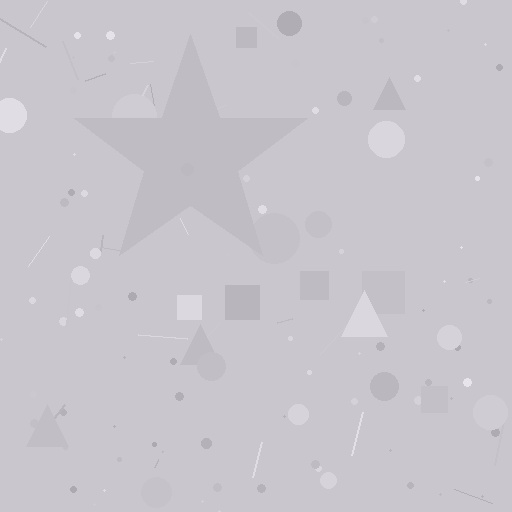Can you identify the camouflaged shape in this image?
The camouflaged shape is a star.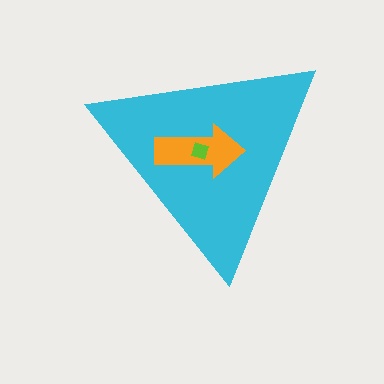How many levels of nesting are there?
3.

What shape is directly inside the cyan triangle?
The orange arrow.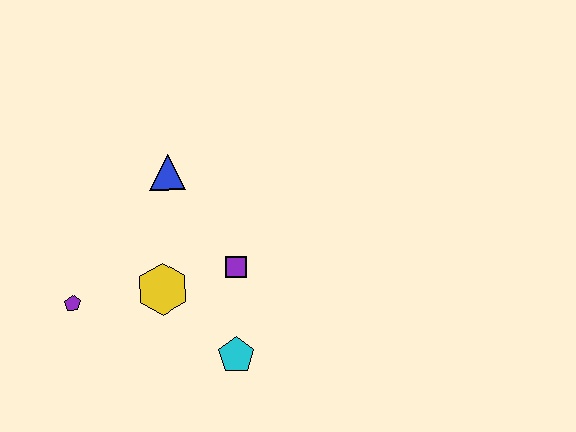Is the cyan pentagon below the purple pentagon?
Yes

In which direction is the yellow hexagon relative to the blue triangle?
The yellow hexagon is below the blue triangle.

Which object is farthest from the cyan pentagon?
The blue triangle is farthest from the cyan pentagon.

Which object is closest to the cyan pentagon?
The purple square is closest to the cyan pentagon.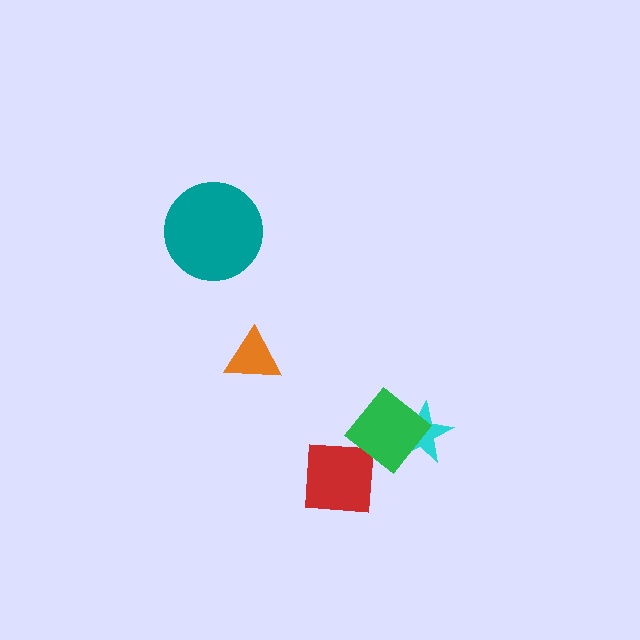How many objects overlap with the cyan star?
1 object overlaps with the cyan star.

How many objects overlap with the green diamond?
2 objects overlap with the green diamond.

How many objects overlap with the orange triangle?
0 objects overlap with the orange triangle.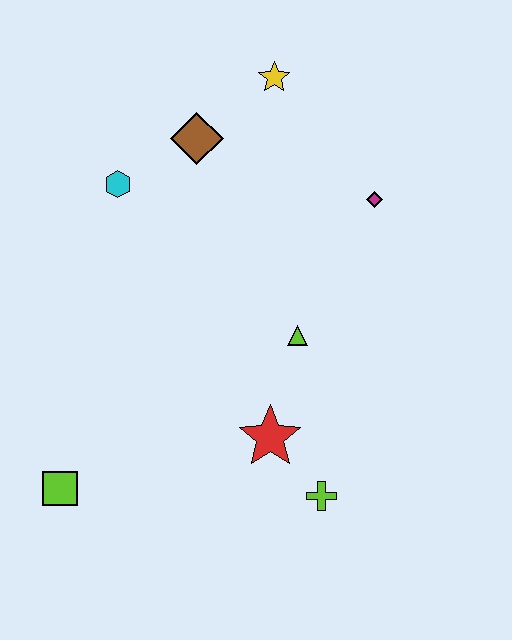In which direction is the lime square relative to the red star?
The lime square is to the left of the red star.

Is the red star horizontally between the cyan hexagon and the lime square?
No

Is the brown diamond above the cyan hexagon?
Yes